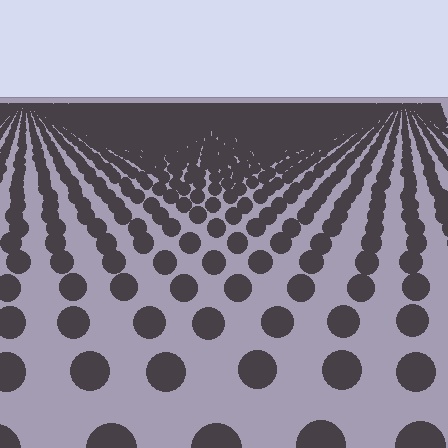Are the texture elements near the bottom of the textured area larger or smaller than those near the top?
Larger. Near the bottom, elements are closer to the viewer and appear at a bigger on-screen size.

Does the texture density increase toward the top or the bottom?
Density increases toward the top.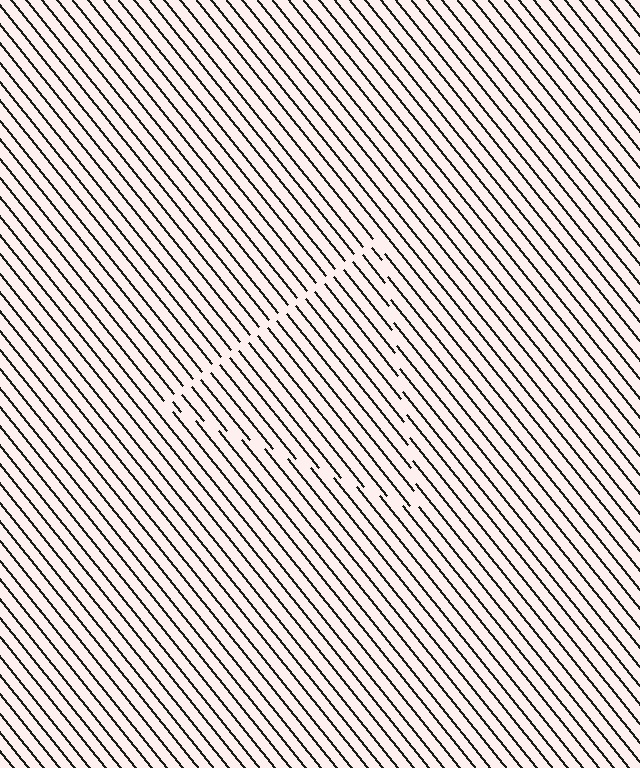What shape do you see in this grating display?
An illusory triangle. The interior of the shape contains the same grating, shifted by half a period — the contour is defined by the phase discontinuity where line-ends from the inner and outer gratings abut.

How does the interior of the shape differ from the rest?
The interior of the shape contains the same grating, shifted by half a period — the contour is defined by the phase discontinuity where line-ends from the inner and outer gratings abut.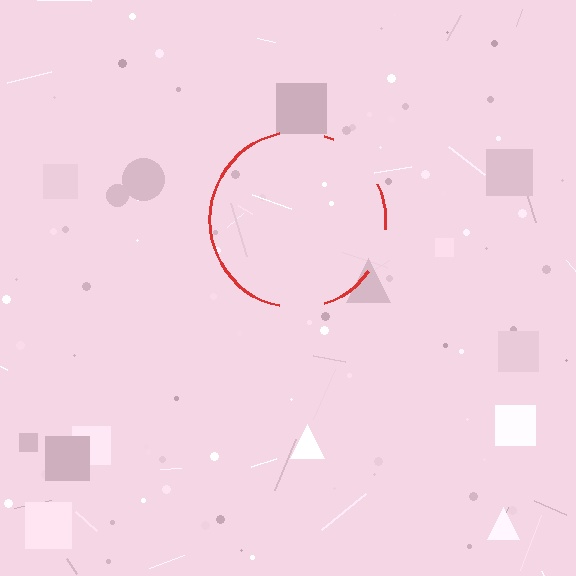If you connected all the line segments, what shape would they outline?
They would outline a circle.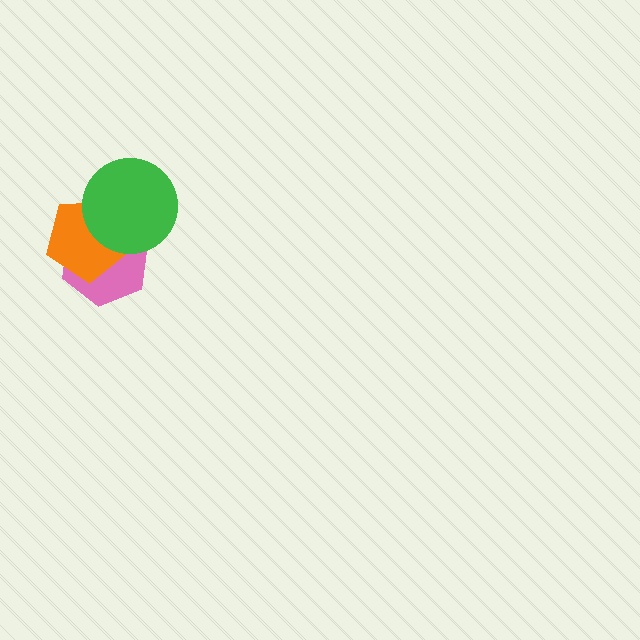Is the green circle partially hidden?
No, no other shape covers it.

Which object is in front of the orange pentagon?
The green circle is in front of the orange pentagon.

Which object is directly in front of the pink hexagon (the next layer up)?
The orange pentagon is directly in front of the pink hexagon.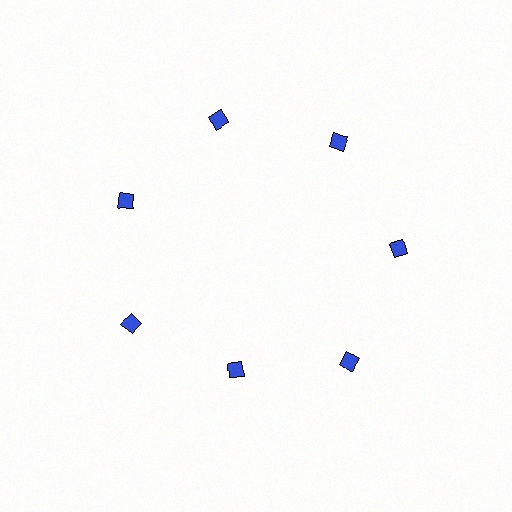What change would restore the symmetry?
The symmetry would be restored by moving it outward, back onto the ring so that all 7 diamonds sit at equal angles and equal distance from the center.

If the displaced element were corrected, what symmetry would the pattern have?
It would have 7-fold rotational symmetry — the pattern would map onto itself every 51 degrees.